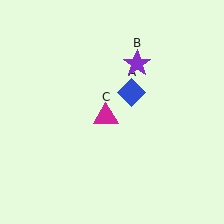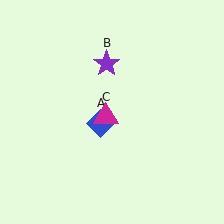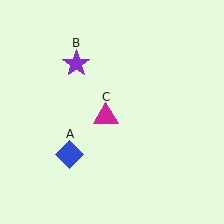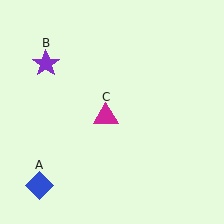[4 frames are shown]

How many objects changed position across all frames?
2 objects changed position: blue diamond (object A), purple star (object B).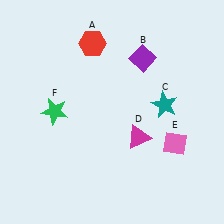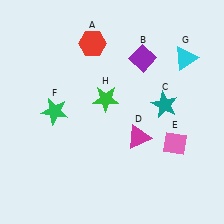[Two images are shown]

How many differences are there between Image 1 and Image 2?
There are 2 differences between the two images.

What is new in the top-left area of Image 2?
A green star (H) was added in the top-left area of Image 2.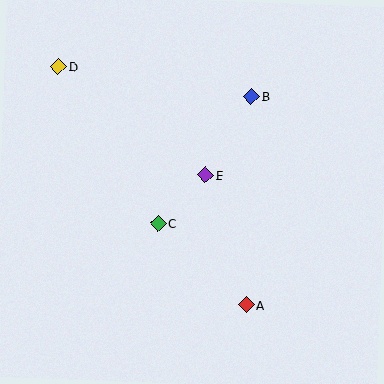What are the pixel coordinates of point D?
Point D is at (58, 67).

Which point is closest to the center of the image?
Point E at (205, 175) is closest to the center.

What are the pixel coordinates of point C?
Point C is at (158, 224).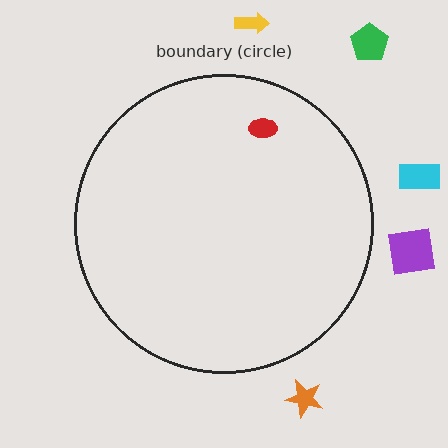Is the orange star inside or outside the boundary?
Outside.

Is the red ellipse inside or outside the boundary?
Inside.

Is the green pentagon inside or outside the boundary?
Outside.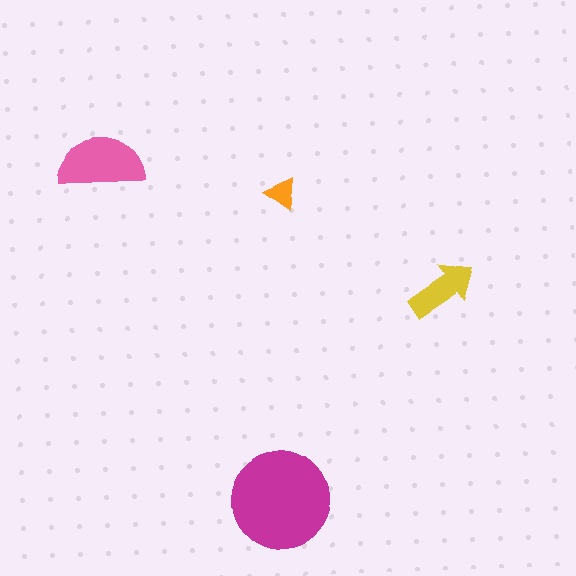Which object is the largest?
The magenta circle.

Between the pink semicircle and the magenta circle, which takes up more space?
The magenta circle.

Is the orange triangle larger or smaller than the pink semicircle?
Smaller.